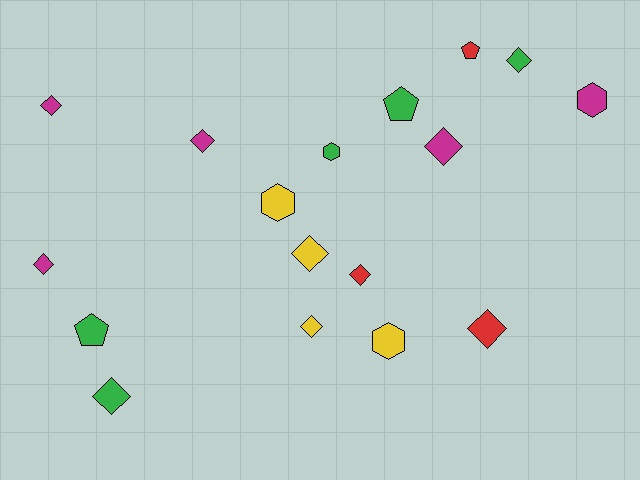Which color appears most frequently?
Green, with 5 objects.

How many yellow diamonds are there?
There are 2 yellow diamonds.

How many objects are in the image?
There are 17 objects.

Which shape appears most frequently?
Diamond, with 10 objects.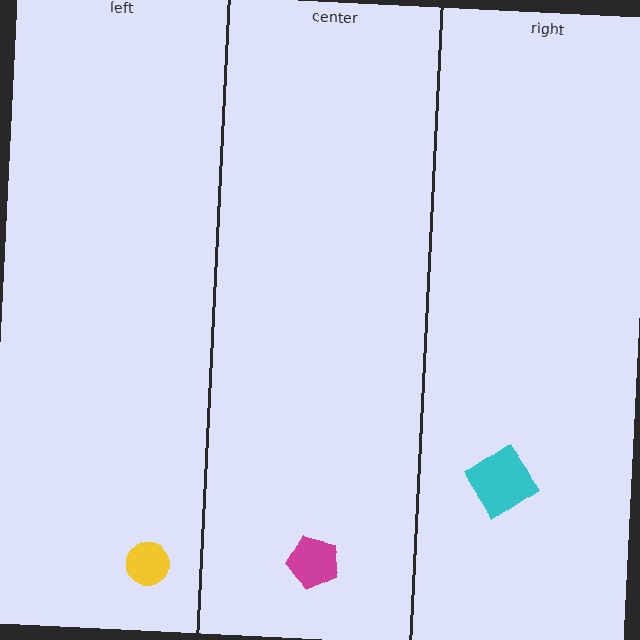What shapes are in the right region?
The cyan diamond.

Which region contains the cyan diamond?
The right region.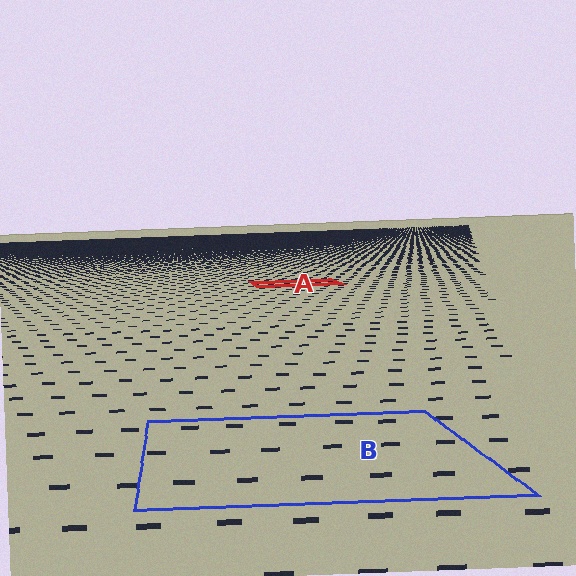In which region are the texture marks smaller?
The texture marks are smaller in region A, because it is farther away.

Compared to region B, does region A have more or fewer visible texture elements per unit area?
Region A has more texture elements per unit area — they are packed more densely because it is farther away.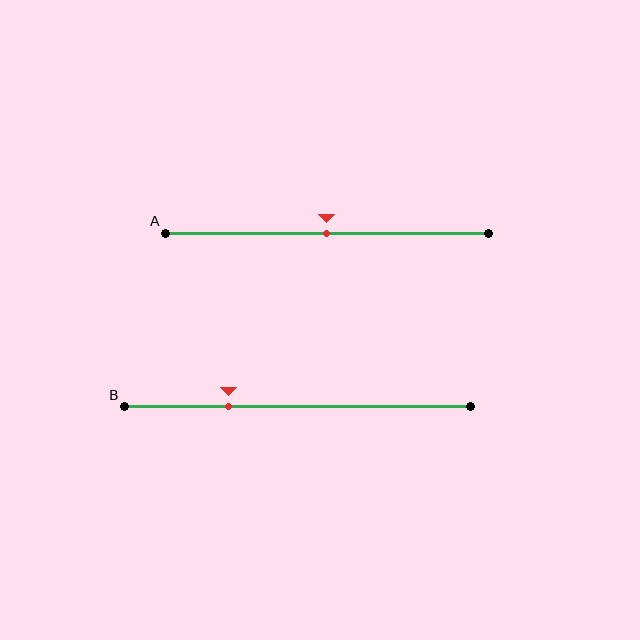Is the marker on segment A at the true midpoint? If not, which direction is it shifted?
Yes, the marker on segment A is at the true midpoint.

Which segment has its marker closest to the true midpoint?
Segment A has its marker closest to the true midpoint.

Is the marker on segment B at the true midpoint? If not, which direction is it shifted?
No, the marker on segment B is shifted to the left by about 20% of the segment length.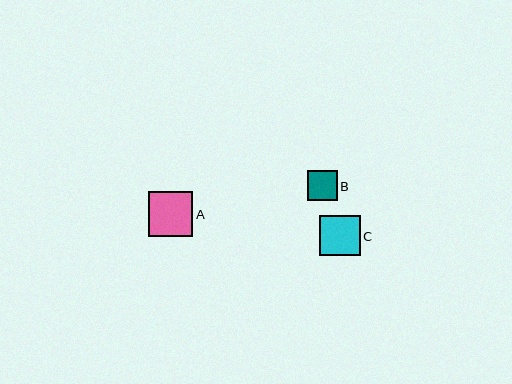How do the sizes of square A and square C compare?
Square A and square C are approximately the same size.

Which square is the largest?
Square A is the largest with a size of approximately 44 pixels.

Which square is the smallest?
Square B is the smallest with a size of approximately 30 pixels.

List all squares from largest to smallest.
From largest to smallest: A, C, B.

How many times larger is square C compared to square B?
Square C is approximately 1.4 times the size of square B.